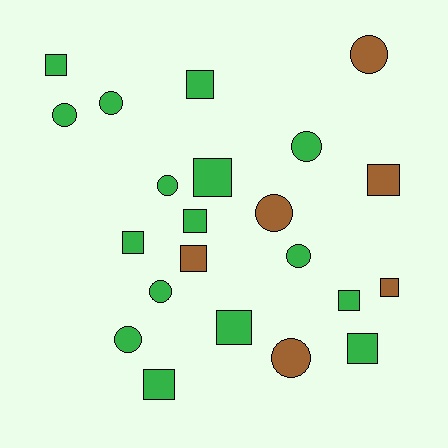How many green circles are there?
There are 7 green circles.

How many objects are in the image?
There are 22 objects.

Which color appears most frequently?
Green, with 16 objects.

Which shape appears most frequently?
Square, with 12 objects.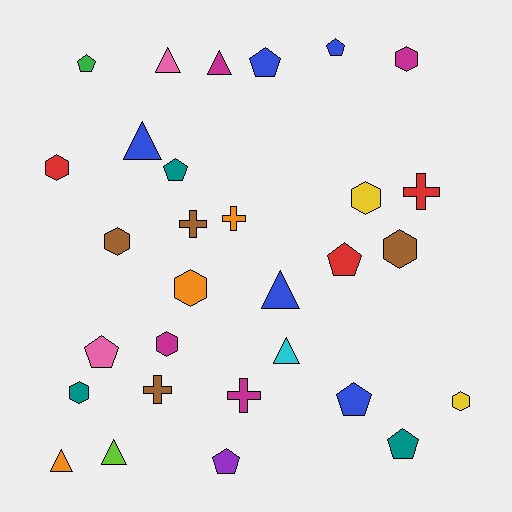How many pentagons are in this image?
There are 9 pentagons.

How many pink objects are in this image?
There are 2 pink objects.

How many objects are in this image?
There are 30 objects.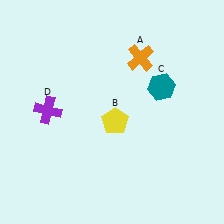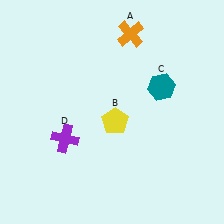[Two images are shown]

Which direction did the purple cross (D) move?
The purple cross (D) moved down.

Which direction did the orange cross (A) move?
The orange cross (A) moved up.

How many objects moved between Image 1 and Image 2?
2 objects moved between the two images.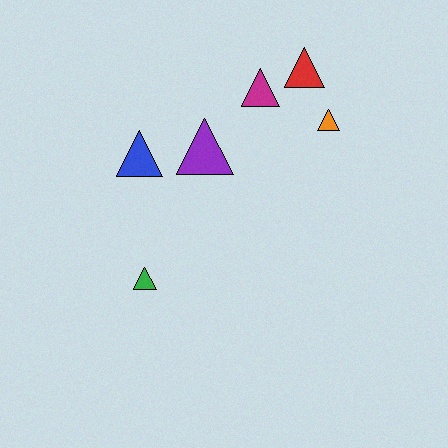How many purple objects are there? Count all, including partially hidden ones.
There is 1 purple object.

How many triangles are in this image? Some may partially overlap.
There are 6 triangles.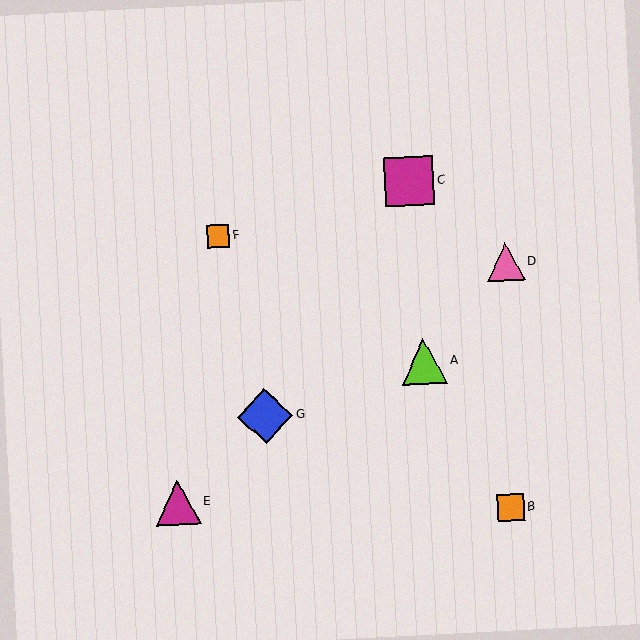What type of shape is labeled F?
Shape F is an orange square.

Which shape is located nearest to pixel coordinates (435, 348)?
The lime triangle (labeled A) at (424, 361) is nearest to that location.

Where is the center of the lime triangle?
The center of the lime triangle is at (424, 361).